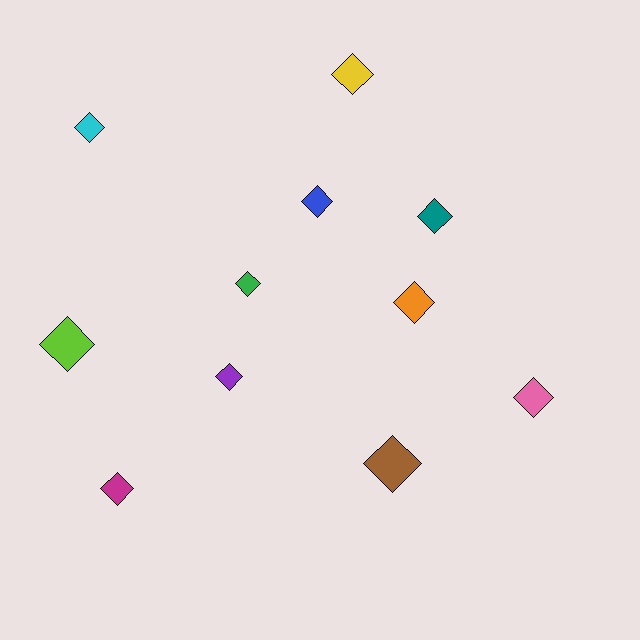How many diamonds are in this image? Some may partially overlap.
There are 11 diamonds.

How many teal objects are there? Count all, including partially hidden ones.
There is 1 teal object.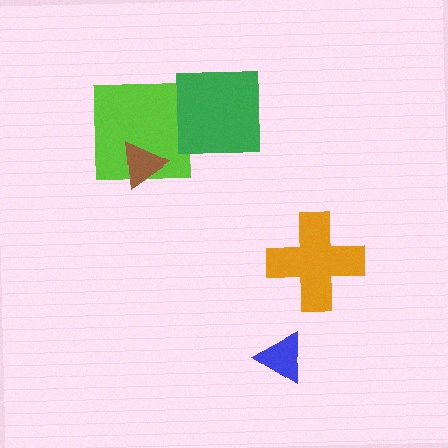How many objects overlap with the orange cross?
0 objects overlap with the orange cross.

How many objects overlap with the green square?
0 objects overlap with the green square.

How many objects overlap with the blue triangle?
0 objects overlap with the blue triangle.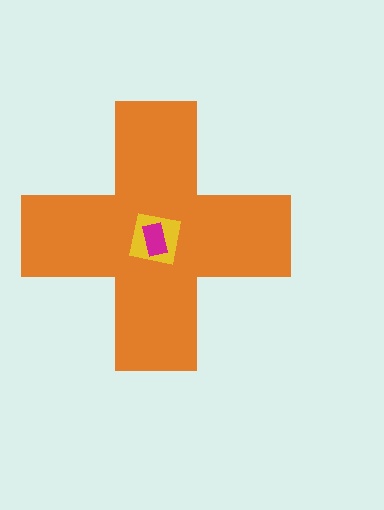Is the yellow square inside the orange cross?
Yes.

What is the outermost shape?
The orange cross.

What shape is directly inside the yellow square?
The magenta rectangle.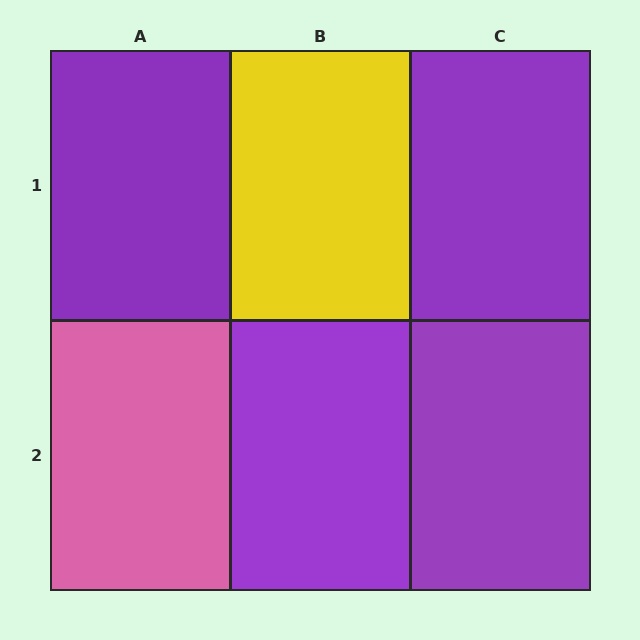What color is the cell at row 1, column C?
Purple.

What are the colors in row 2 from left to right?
Pink, purple, purple.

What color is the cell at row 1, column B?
Yellow.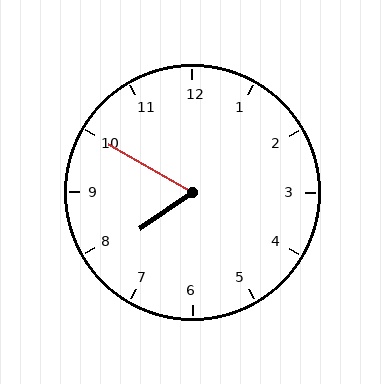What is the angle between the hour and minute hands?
Approximately 65 degrees.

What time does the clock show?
7:50.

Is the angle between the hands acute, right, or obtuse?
It is acute.